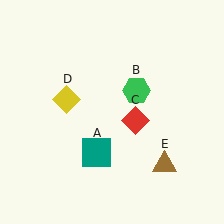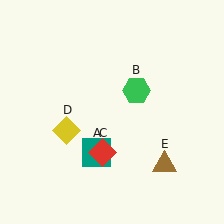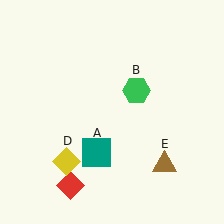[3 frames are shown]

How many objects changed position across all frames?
2 objects changed position: red diamond (object C), yellow diamond (object D).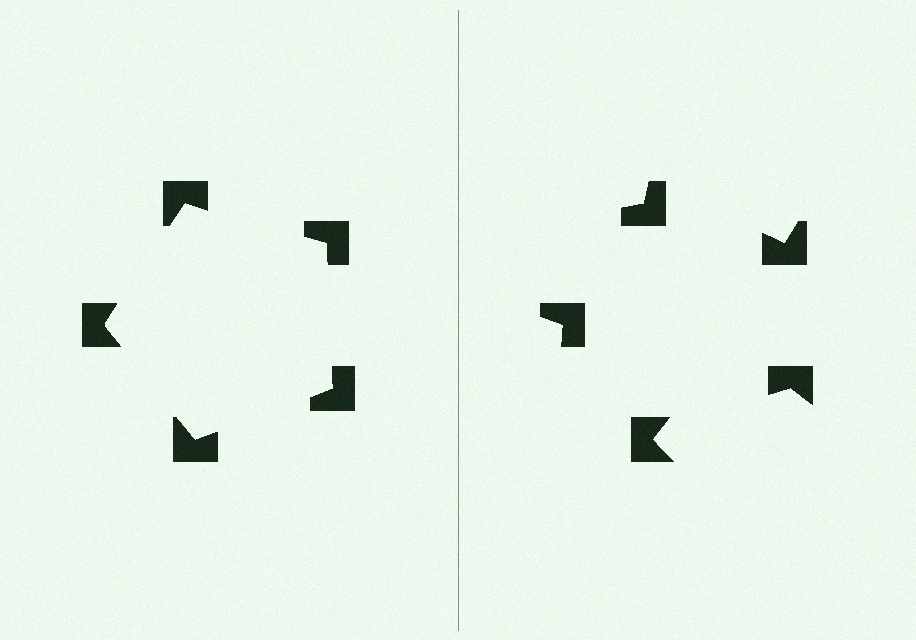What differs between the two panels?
The notched squares are positioned identically on both sides; only the wedge orientations differ. On the left they align to a pentagon; on the right they are misaligned.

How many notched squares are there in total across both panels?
10 — 5 on each side.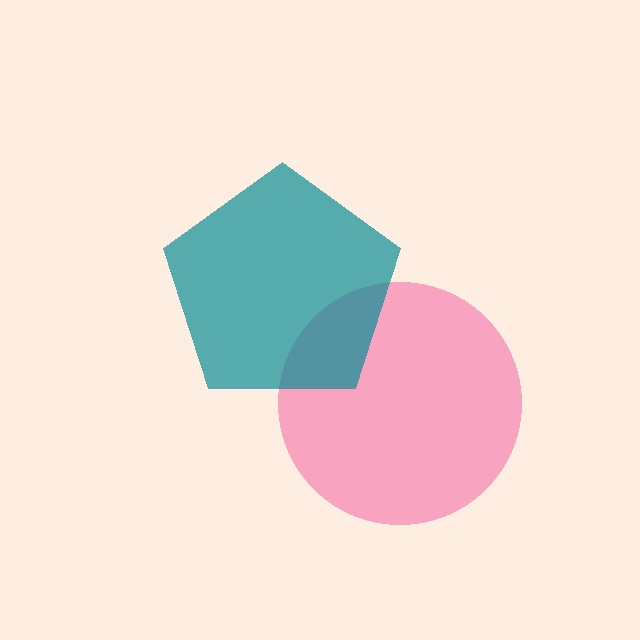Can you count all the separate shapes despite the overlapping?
Yes, there are 2 separate shapes.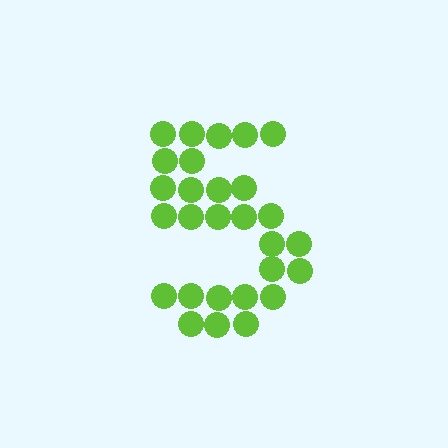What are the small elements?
The small elements are circles.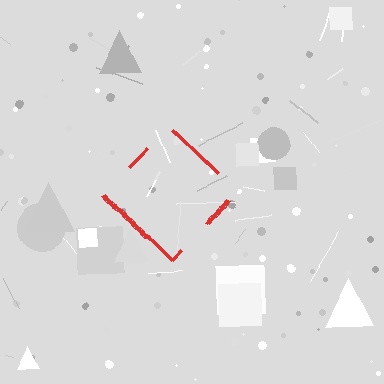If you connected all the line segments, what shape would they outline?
They would outline a diamond.